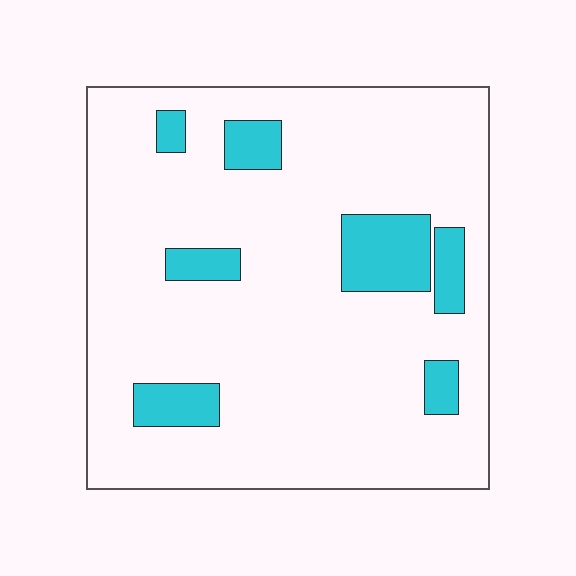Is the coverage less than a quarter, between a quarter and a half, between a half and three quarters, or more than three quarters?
Less than a quarter.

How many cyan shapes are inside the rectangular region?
7.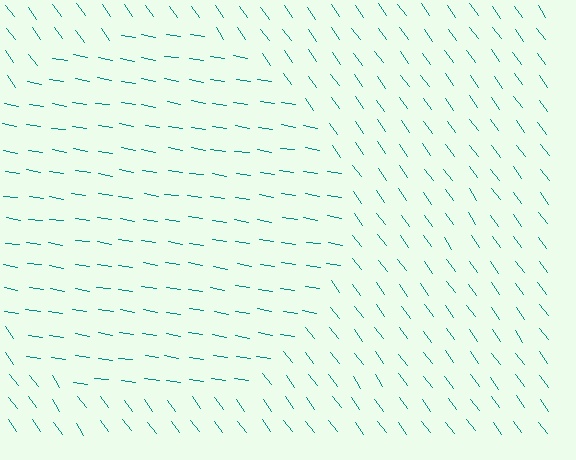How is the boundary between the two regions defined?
The boundary is defined purely by a change in line orientation (approximately 45 degrees difference). All lines are the same color and thickness.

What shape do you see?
I see a circle.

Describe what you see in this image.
The image is filled with small teal line segments. A circle region in the image has lines oriented differently from the surrounding lines, creating a visible texture boundary.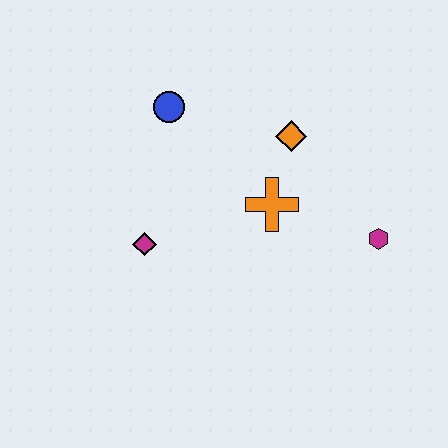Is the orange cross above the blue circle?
No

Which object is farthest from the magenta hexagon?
The blue circle is farthest from the magenta hexagon.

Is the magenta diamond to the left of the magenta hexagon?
Yes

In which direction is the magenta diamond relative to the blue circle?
The magenta diamond is below the blue circle.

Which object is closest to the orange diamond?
The orange cross is closest to the orange diamond.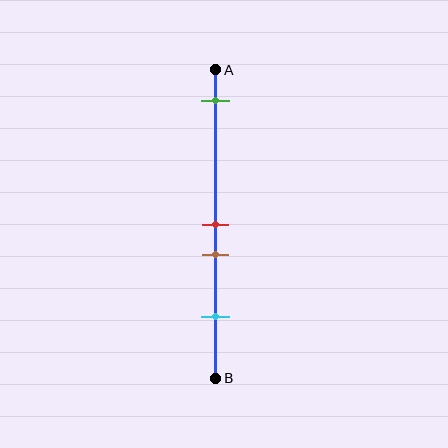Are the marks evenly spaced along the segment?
No, the marks are not evenly spaced.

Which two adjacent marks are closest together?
The red and brown marks are the closest adjacent pair.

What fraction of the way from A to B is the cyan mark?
The cyan mark is approximately 80% (0.8) of the way from A to B.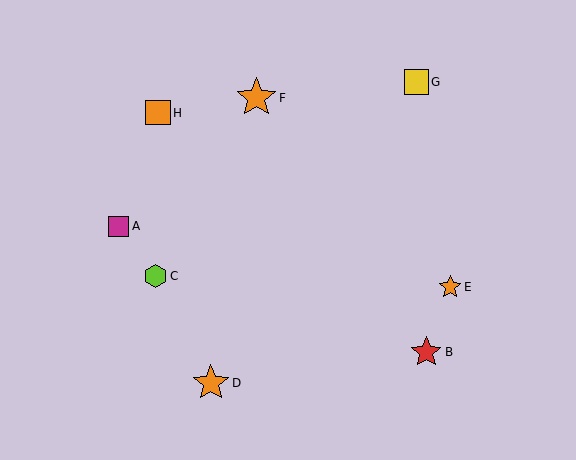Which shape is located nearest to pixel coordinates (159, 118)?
The orange square (labeled H) at (158, 113) is nearest to that location.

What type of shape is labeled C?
Shape C is a lime hexagon.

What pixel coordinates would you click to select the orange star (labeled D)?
Click at (211, 383) to select the orange star D.